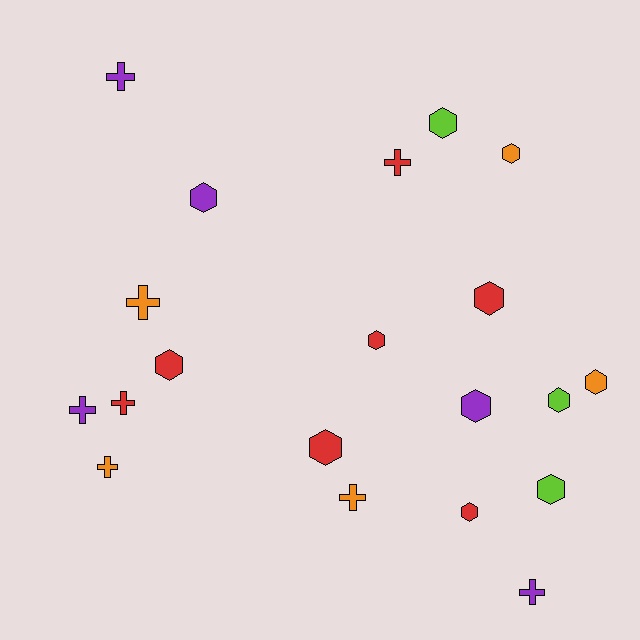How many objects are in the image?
There are 20 objects.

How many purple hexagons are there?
There are 2 purple hexagons.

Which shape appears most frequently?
Hexagon, with 12 objects.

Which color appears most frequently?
Red, with 7 objects.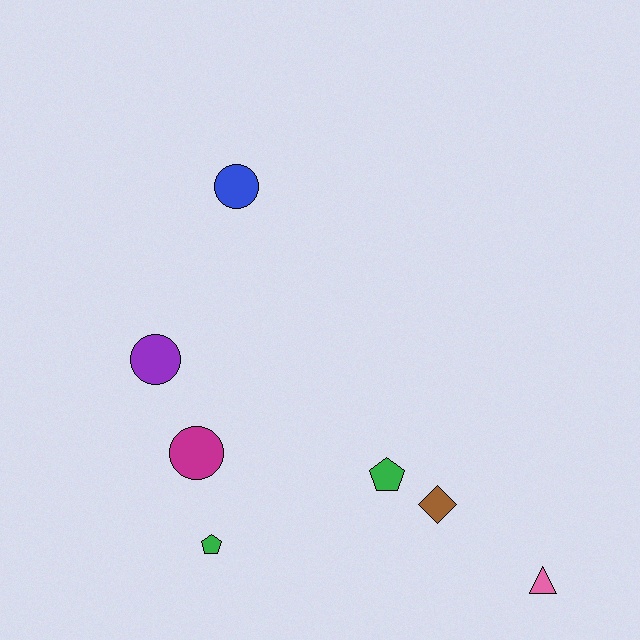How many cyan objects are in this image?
There are no cyan objects.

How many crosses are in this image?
There are no crosses.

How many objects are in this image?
There are 7 objects.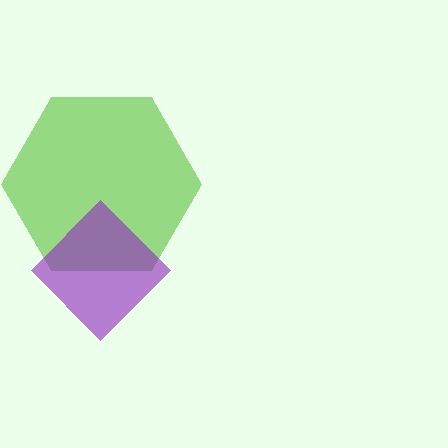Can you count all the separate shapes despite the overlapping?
Yes, there are 2 separate shapes.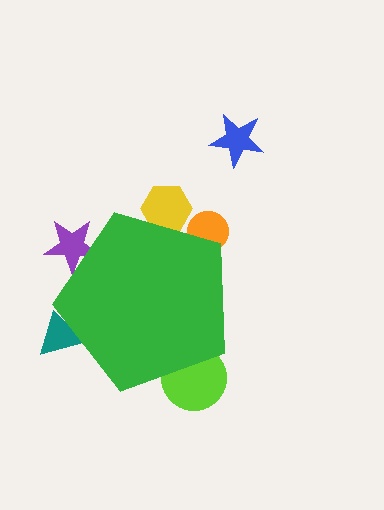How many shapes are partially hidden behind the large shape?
5 shapes are partially hidden.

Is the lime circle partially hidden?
Yes, the lime circle is partially hidden behind the green pentagon.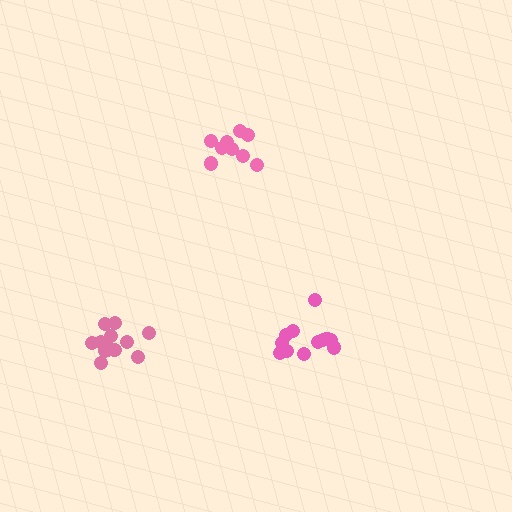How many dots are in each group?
Group 1: 13 dots, Group 2: 10 dots, Group 3: 13 dots (36 total).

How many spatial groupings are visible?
There are 3 spatial groupings.